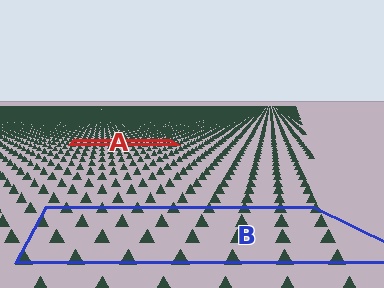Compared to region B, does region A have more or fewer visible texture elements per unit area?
Region A has more texture elements per unit area — they are packed more densely because it is farther away.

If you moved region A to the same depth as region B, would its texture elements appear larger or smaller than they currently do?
They would appear larger. At a closer depth, the same texture elements are projected at a bigger on-screen size.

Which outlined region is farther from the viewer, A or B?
Region A is farther from the viewer — the texture elements inside it appear smaller and more densely packed.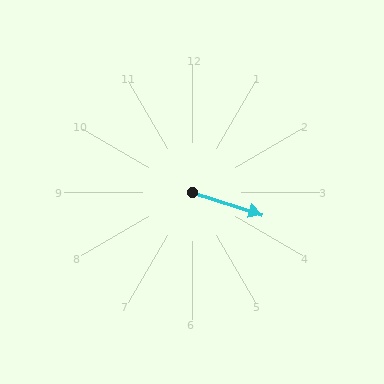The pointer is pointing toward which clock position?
Roughly 4 o'clock.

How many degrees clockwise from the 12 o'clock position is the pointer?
Approximately 107 degrees.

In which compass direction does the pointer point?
East.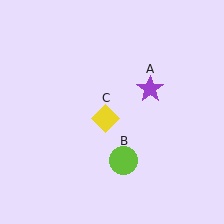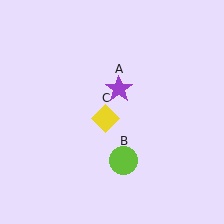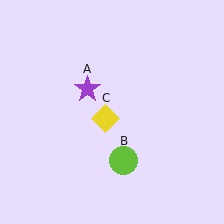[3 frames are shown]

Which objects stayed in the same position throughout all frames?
Lime circle (object B) and yellow diamond (object C) remained stationary.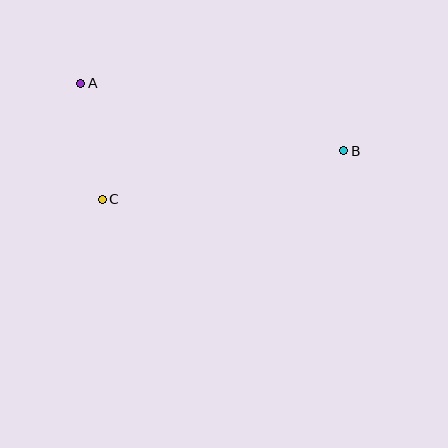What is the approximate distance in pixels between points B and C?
The distance between B and C is approximately 246 pixels.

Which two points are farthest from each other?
Points A and B are farthest from each other.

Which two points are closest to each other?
Points A and C are closest to each other.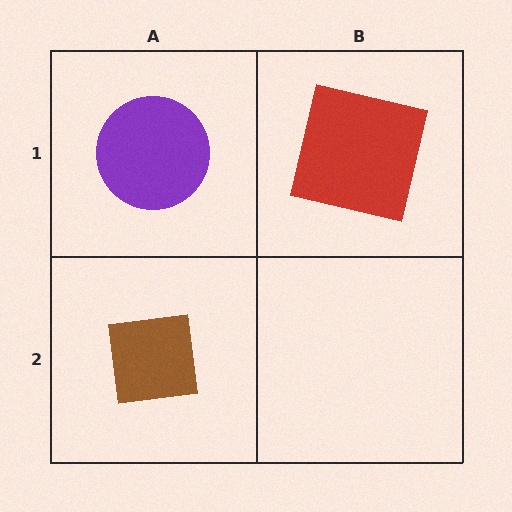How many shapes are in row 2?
1 shape.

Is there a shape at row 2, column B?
No, that cell is empty.